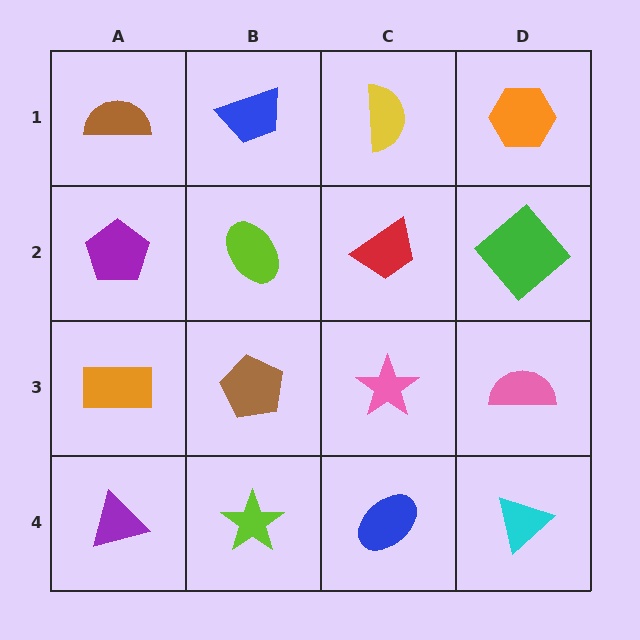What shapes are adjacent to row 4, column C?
A pink star (row 3, column C), a lime star (row 4, column B), a cyan triangle (row 4, column D).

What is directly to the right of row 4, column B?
A blue ellipse.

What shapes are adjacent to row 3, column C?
A red trapezoid (row 2, column C), a blue ellipse (row 4, column C), a brown pentagon (row 3, column B), a pink semicircle (row 3, column D).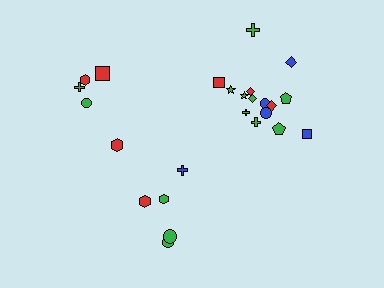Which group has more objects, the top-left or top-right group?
The top-right group.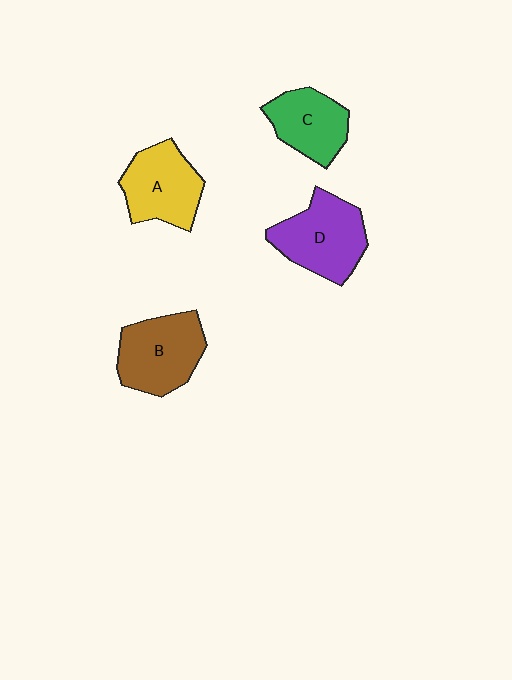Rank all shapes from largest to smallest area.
From largest to smallest: D (purple), B (brown), A (yellow), C (green).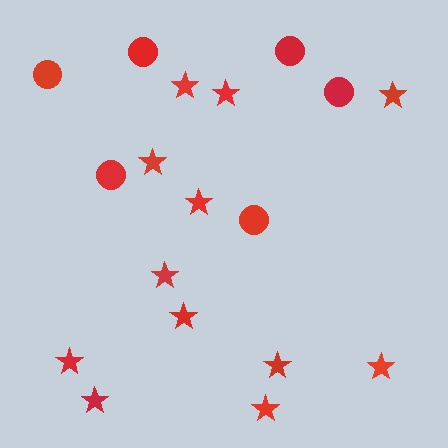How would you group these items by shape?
There are 2 groups: one group of circles (6) and one group of stars (12).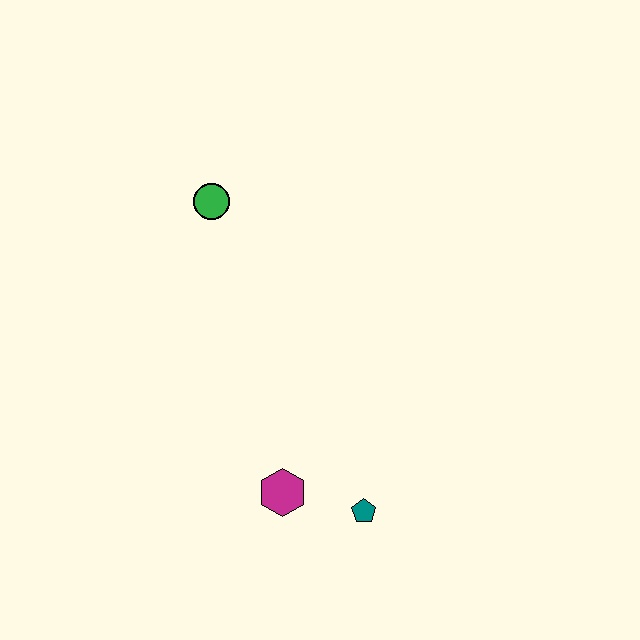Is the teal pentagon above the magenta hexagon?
No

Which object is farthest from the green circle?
The teal pentagon is farthest from the green circle.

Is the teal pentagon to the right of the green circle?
Yes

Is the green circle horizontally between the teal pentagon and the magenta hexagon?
No